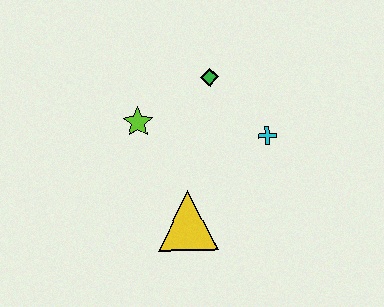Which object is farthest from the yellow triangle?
The green diamond is farthest from the yellow triangle.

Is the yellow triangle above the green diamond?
No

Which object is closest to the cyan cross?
The green diamond is closest to the cyan cross.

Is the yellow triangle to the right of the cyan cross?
No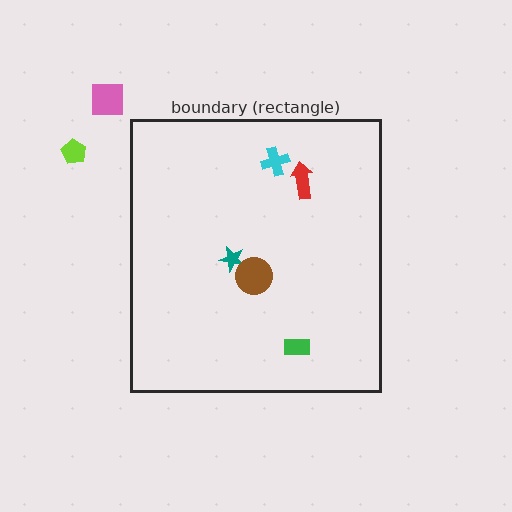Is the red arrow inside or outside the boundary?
Inside.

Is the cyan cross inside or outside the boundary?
Inside.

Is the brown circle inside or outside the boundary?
Inside.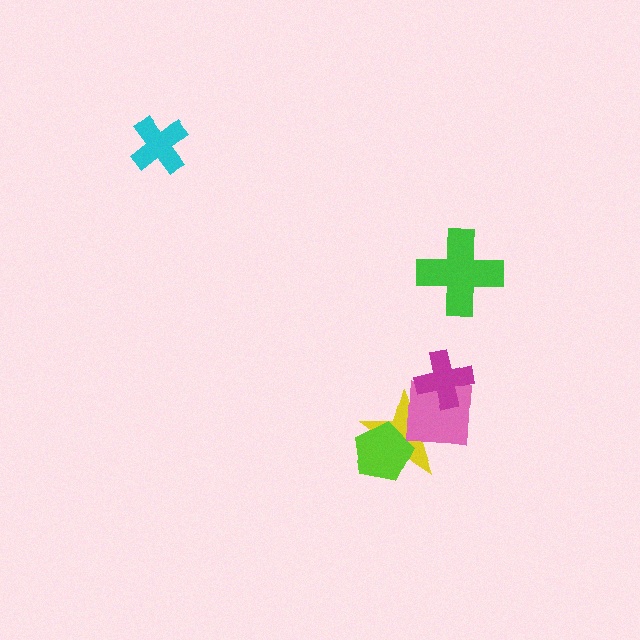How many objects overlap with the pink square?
2 objects overlap with the pink square.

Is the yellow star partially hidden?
Yes, it is partially covered by another shape.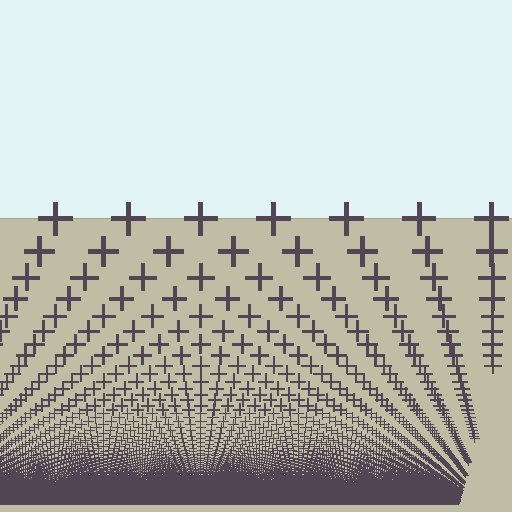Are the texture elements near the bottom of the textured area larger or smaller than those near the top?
Smaller. The gradient is inverted — elements near the bottom are smaller and denser.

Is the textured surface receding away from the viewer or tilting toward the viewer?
The surface appears to tilt toward the viewer. Texture elements get larger and sparser toward the top.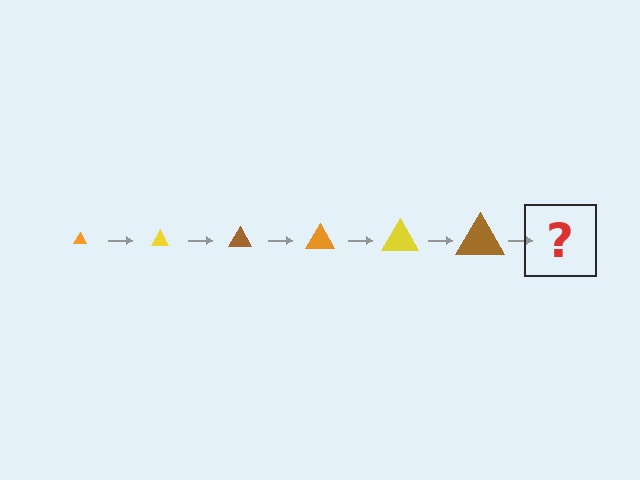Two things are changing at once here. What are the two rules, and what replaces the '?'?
The two rules are that the triangle grows larger each step and the color cycles through orange, yellow, and brown. The '?' should be an orange triangle, larger than the previous one.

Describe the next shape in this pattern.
It should be an orange triangle, larger than the previous one.